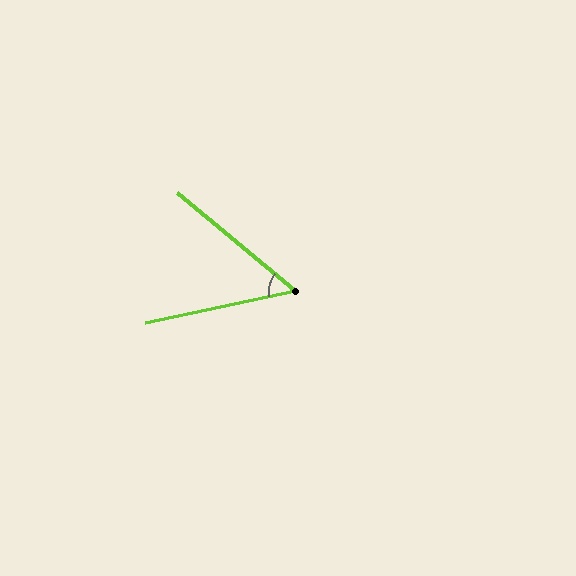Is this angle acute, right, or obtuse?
It is acute.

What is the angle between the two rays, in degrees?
Approximately 52 degrees.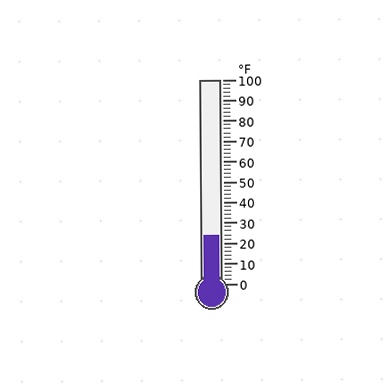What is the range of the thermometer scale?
The thermometer scale ranges from 0°F to 100°F.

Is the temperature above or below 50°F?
The temperature is below 50°F.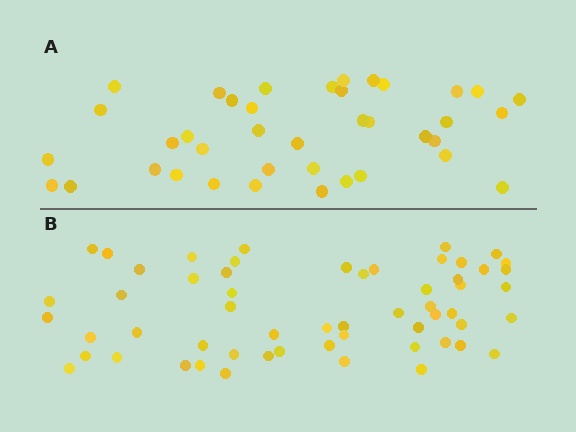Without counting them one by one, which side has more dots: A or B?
Region B (the bottom region) has more dots.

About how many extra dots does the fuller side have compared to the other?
Region B has approximately 20 more dots than region A.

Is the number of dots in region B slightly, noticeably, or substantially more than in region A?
Region B has substantially more. The ratio is roughly 1.5 to 1.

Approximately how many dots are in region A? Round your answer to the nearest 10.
About 40 dots. (The exact count is 39, which rounds to 40.)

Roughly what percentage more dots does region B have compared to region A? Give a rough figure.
About 45% more.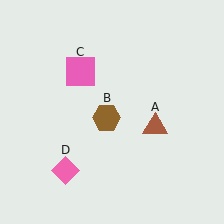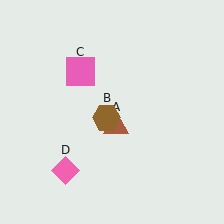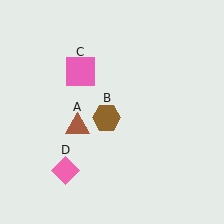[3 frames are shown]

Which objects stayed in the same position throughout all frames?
Brown hexagon (object B) and pink square (object C) and pink diamond (object D) remained stationary.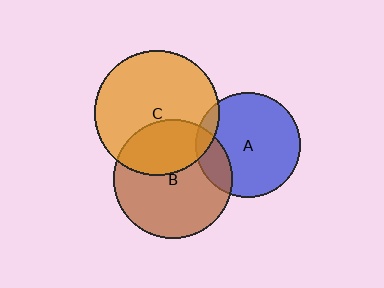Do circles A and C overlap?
Yes.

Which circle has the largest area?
Circle C (orange).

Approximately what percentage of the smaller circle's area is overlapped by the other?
Approximately 10%.